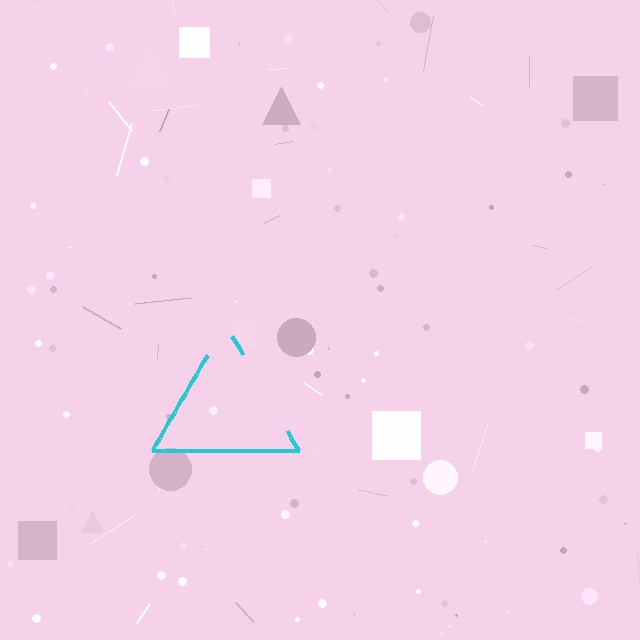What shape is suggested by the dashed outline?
The dashed outline suggests a triangle.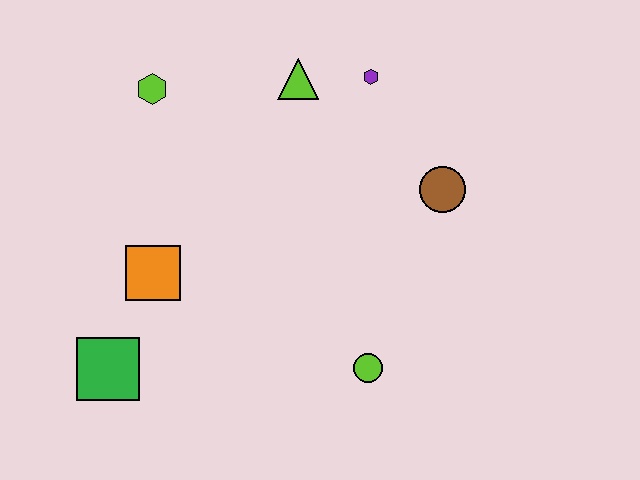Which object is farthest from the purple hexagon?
The green square is farthest from the purple hexagon.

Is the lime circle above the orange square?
No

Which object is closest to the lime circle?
The brown circle is closest to the lime circle.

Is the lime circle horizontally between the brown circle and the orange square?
Yes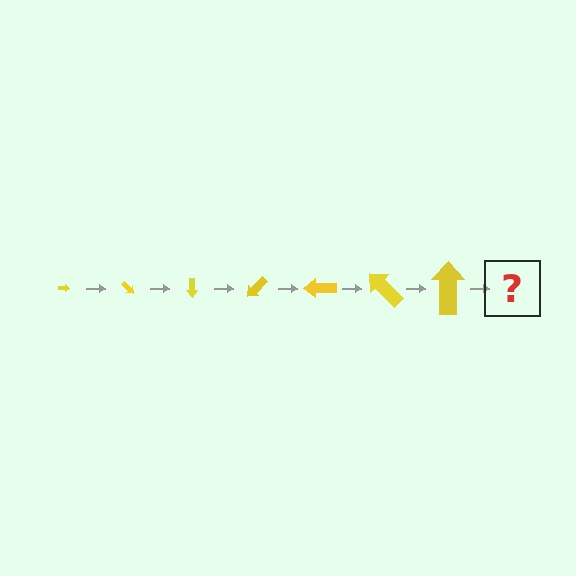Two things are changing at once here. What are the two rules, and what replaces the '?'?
The two rules are that the arrow grows larger each step and it rotates 45 degrees each step. The '?' should be an arrow, larger than the previous one and rotated 315 degrees from the start.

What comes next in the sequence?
The next element should be an arrow, larger than the previous one and rotated 315 degrees from the start.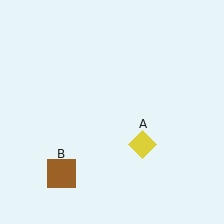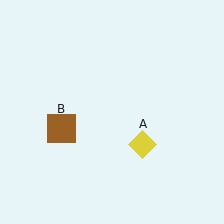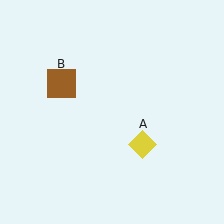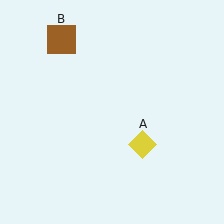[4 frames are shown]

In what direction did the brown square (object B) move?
The brown square (object B) moved up.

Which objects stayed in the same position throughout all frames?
Yellow diamond (object A) remained stationary.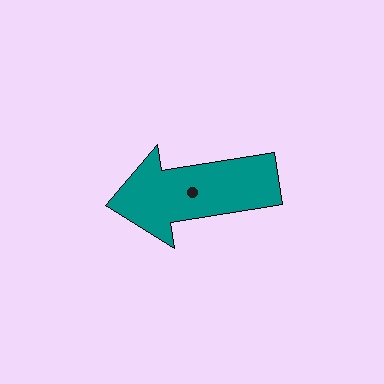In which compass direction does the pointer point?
West.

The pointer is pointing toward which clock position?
Roughly 9 o'clock.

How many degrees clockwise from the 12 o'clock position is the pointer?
Approximately 261 degrees.